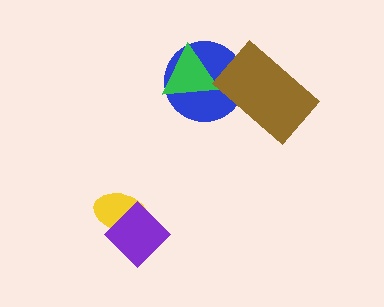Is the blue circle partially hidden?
Yes, it is partially covered by another shape.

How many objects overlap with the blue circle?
2 objects overlap with the blue circle.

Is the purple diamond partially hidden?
No, no other shape covers it.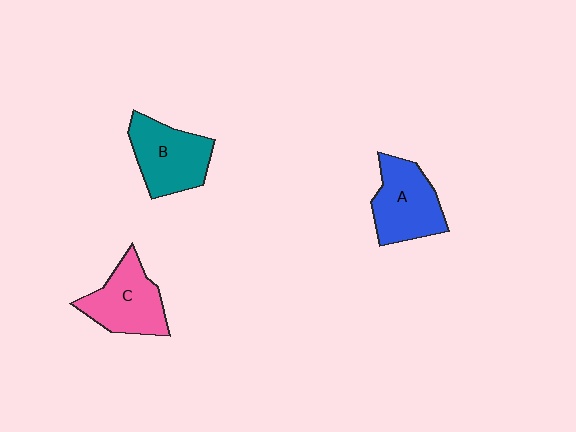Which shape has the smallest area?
Shape C (pink).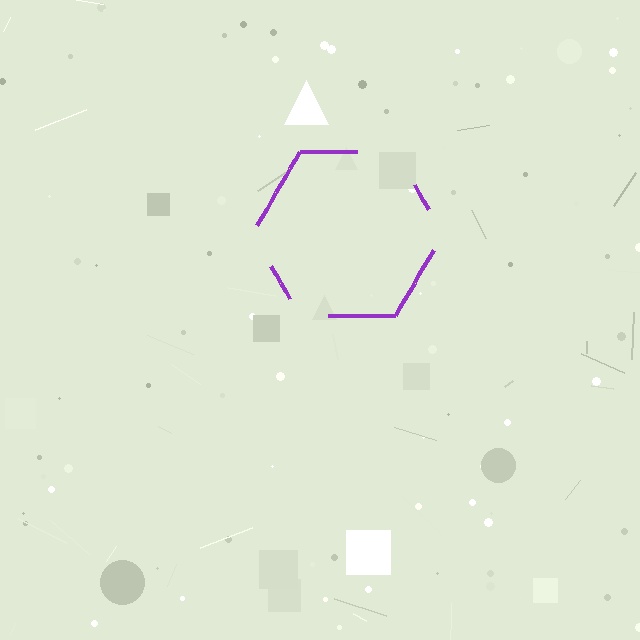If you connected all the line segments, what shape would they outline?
They would outline a hexagon.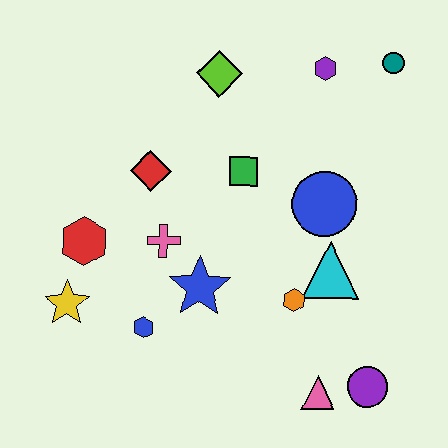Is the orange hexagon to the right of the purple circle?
No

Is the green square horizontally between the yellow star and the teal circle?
Yes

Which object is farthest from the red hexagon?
The teal circle is farthest from the red hexagon.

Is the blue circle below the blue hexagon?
No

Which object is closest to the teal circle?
The purple hexagon is closest to the teal circle.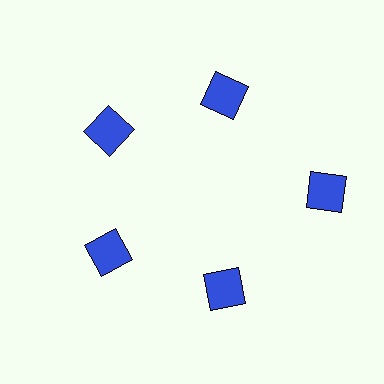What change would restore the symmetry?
The symmetry would be restored by moving it inward, back onto the ring so that all 5 squares sit at equal angles and equal distance from the center.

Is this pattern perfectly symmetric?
No. The 5 blue squares are arranged in a ring, but one element near the 3 o'clock position is pushed outward from the center, breaking the 5-fold rotational symmetry.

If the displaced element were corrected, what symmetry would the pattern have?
It would have 5-fold rotational symmetry — the pattern would map onto itself every 72 degrees.